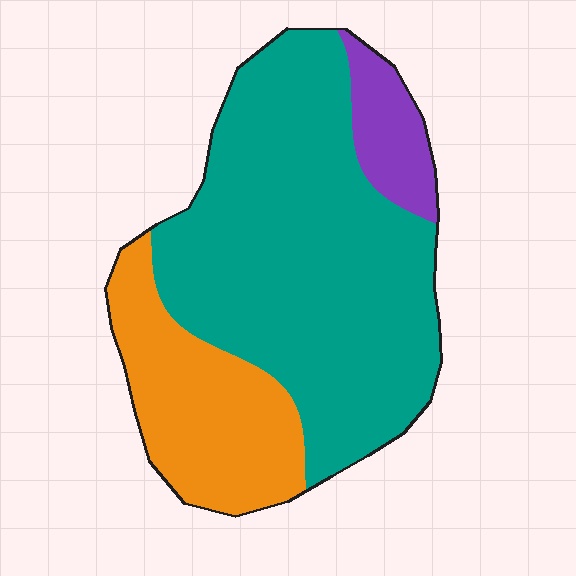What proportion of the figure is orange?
Orange covers around 25% of the figure.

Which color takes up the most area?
Teal, at roughly 65%.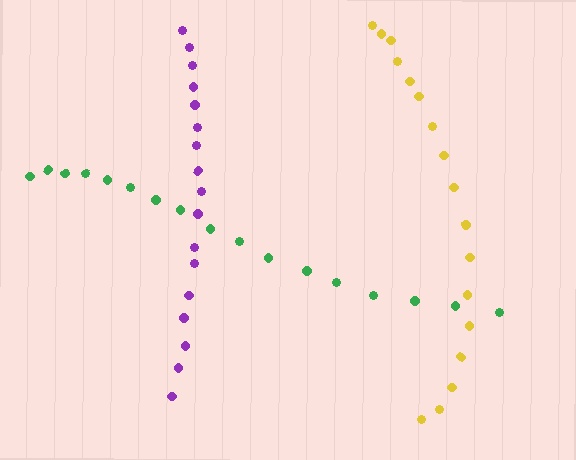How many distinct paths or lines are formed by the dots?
There are 3 distinct paths.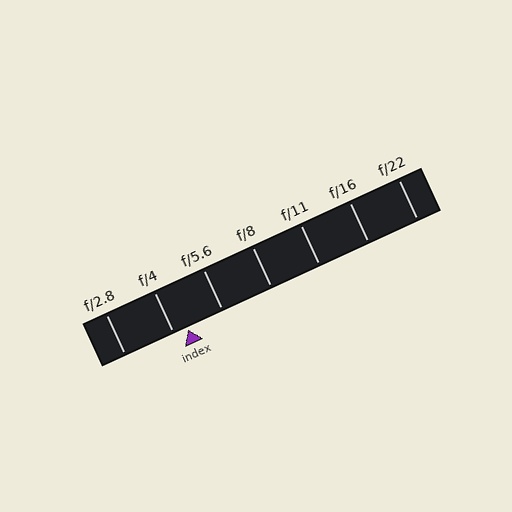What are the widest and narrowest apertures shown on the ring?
The widest aperture shown is f/2.8 and the narrowest is f/22.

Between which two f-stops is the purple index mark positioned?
The index mark is between f/4 and f/5.6.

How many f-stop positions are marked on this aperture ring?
There are 7 f-stop positions marked.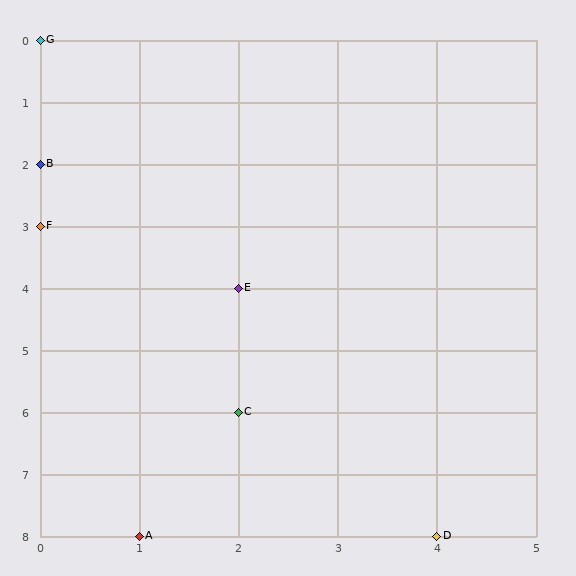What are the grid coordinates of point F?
Point F is at grid coordinates (0, 3).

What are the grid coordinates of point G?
Point G is at grid coordinates (0, 0).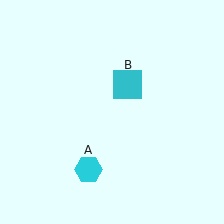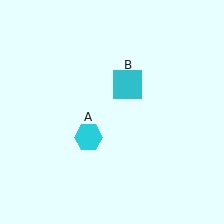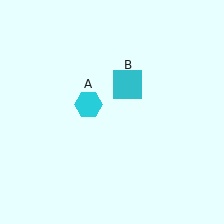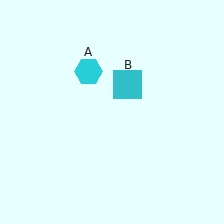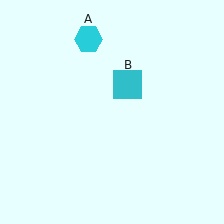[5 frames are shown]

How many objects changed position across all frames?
1 object changed position: cyan hexagon (object A).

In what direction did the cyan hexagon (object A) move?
The cyan hexagon (object A) moved up.